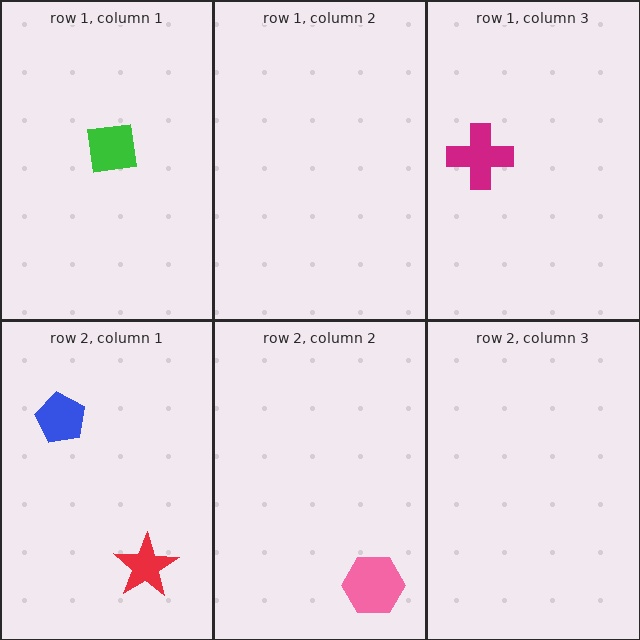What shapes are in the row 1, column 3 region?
The magenta cross.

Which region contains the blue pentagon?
The row 2, column 1 region.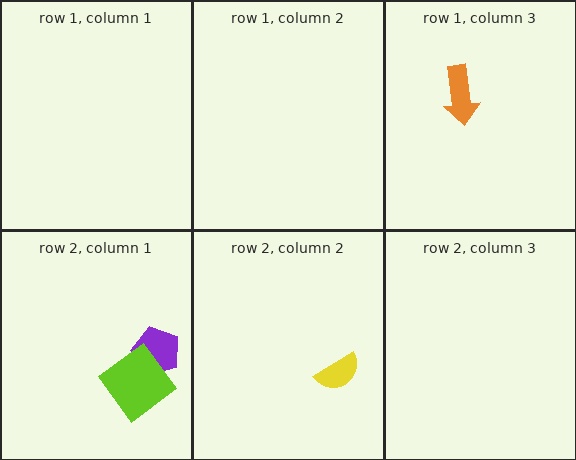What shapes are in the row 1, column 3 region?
The orange arrow.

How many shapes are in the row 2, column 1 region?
2.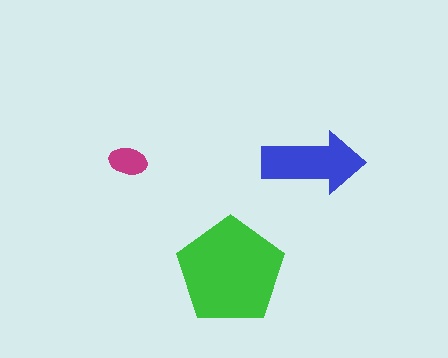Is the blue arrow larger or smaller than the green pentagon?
Smaller.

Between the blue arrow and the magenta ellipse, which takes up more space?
The blue arrow.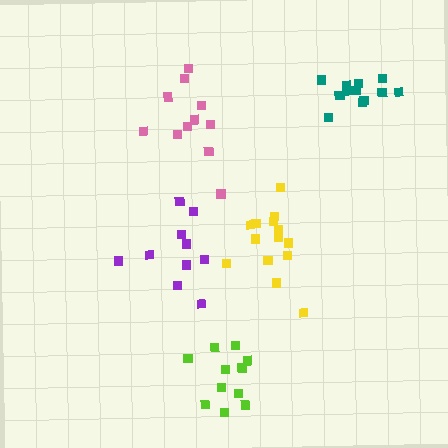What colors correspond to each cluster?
The clusters are colored: yellow, pink, lime, purple, teal.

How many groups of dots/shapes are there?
There are 5 groups.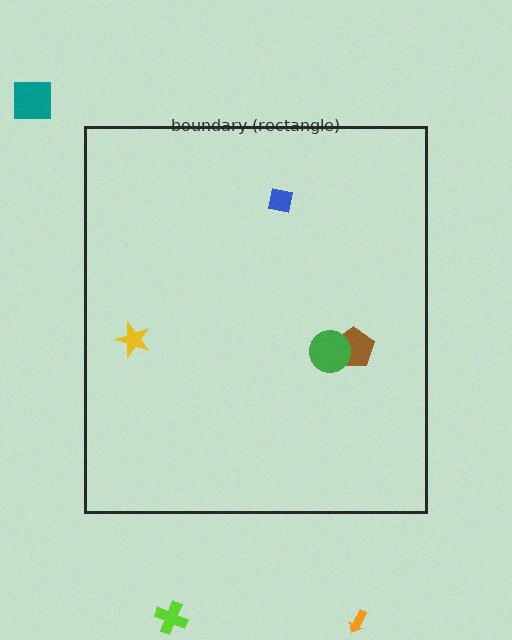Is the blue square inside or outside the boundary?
Inside.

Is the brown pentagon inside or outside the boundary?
Inside.